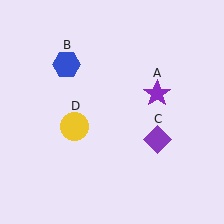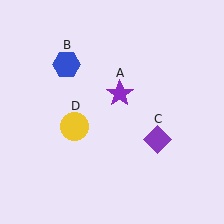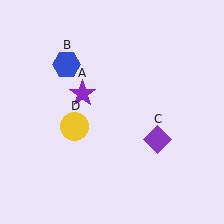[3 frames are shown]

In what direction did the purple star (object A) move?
The purple star (object A) moved left.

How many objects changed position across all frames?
1 object changed position: purple star (object A).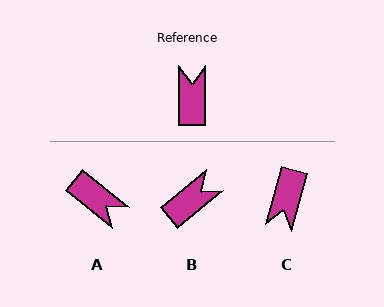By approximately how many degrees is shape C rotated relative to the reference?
Approximately 165 degrees counter-clockwise.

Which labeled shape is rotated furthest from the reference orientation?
C, about 165 degrees away.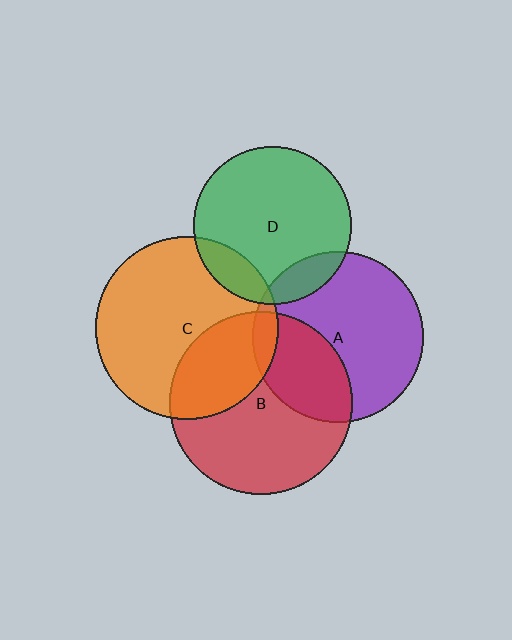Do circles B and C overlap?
Yes.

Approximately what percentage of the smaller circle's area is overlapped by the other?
Approximately 30%.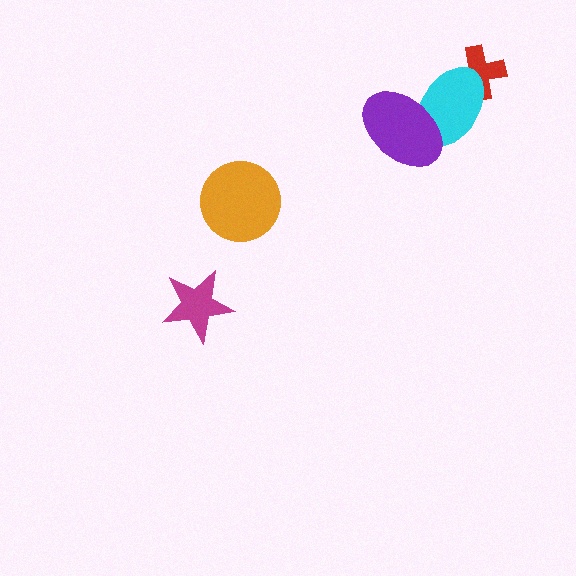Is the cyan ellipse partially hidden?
Yes, it is partially covered by another shape.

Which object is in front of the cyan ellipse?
The purple ellipse is in front of the cyan ellipse.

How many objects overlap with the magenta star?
0 objects overlap with the magenta star.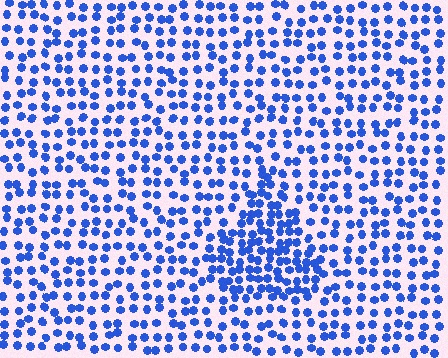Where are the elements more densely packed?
The elements are more densely packed inside the triangle boundary.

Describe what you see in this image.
The image contains small blue elements arranged at two different densities. A triangle-shaped region is visible where the elements are more densely packed than the surrounding area.